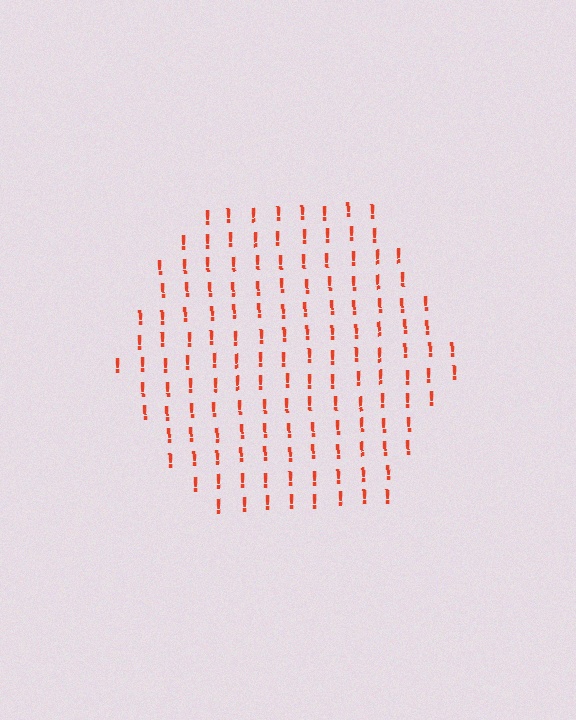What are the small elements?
The small elements are exclamation marks.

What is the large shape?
The large shape is a hexagon.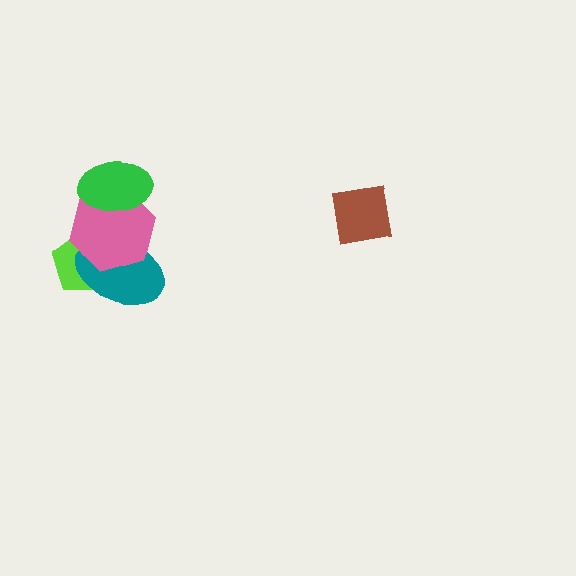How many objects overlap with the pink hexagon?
3 objects overlap with the pink hexagon.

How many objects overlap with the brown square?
0 objects overlap with the brown square.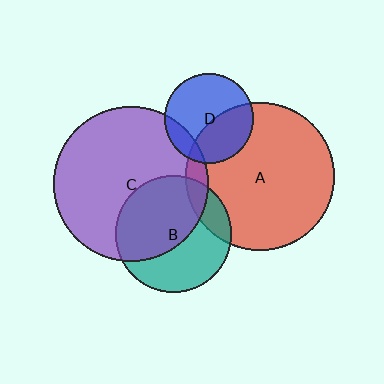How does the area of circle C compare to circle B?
Approximately 1.8 times.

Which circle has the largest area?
Circle C (purple).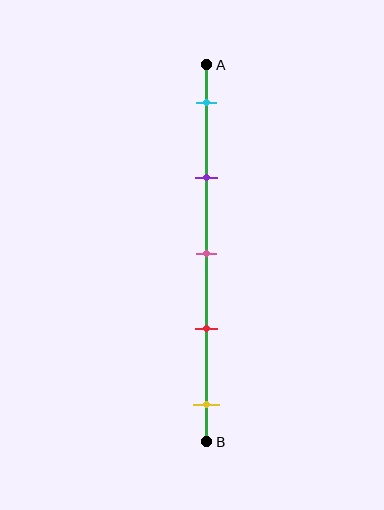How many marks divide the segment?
There are 5 marks dividing the segment.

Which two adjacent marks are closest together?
The pink and red marks are the closest adjacent pair.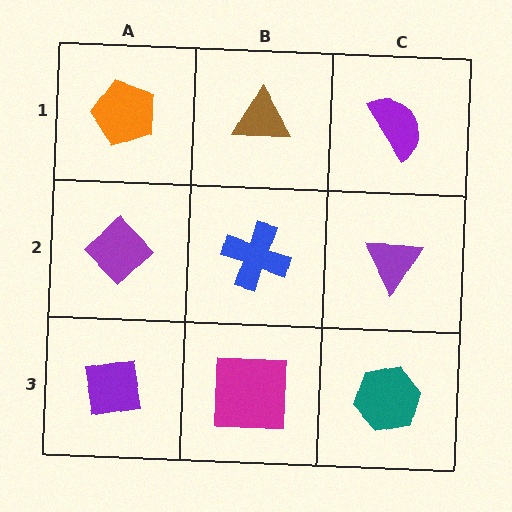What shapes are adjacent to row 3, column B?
A blue cross (row 2, column B), a purple square (row 3, column A), a teal hexagon (row 3, column C).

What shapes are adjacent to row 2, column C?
A purple semicircle (row 1, column C), a teal hexagon (row 3, column C), a blue cross (row 2, column B).